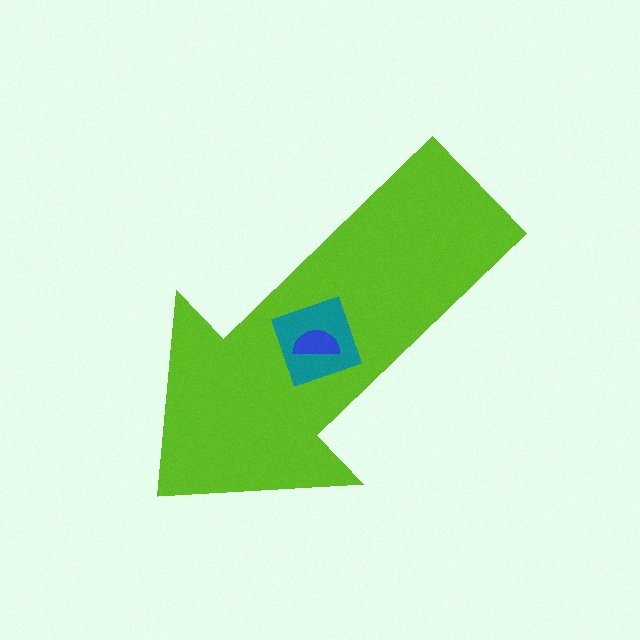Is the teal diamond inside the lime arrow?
Yes.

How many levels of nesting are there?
3.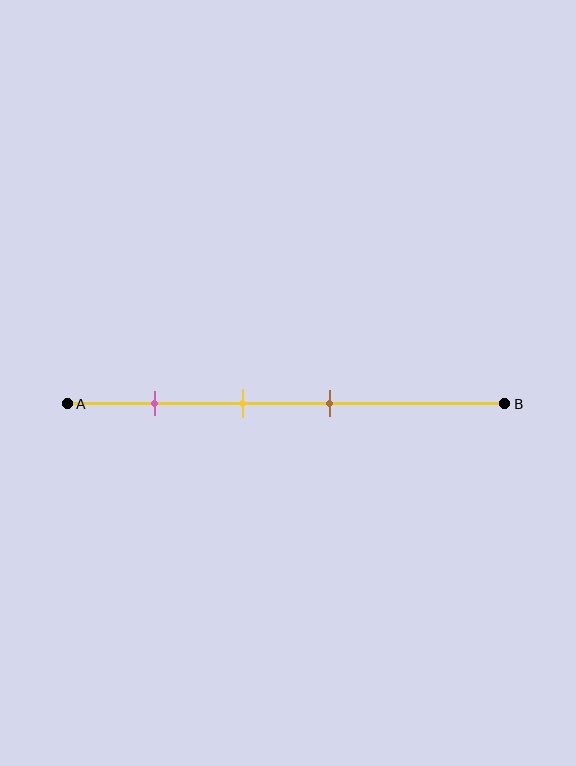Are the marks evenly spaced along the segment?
Yes, the marks are approximately evenly spaced.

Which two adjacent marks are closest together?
The yellow and brown marks are the closest adjacent pair.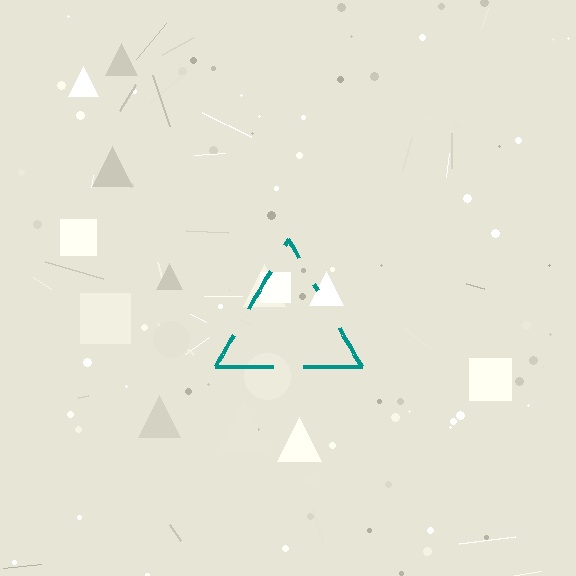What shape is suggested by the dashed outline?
The dashed outline suggests a triangle.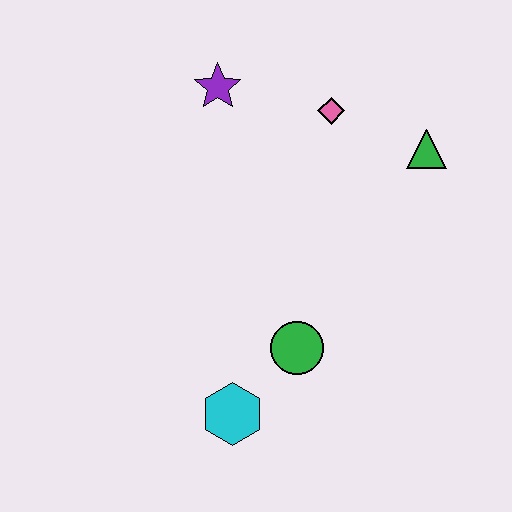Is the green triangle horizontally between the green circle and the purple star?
No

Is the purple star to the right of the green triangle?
No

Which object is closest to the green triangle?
The pink diamond is closest to the green triangle.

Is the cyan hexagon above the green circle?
No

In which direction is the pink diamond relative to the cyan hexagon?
The pink diamond is above the cyan hexagon.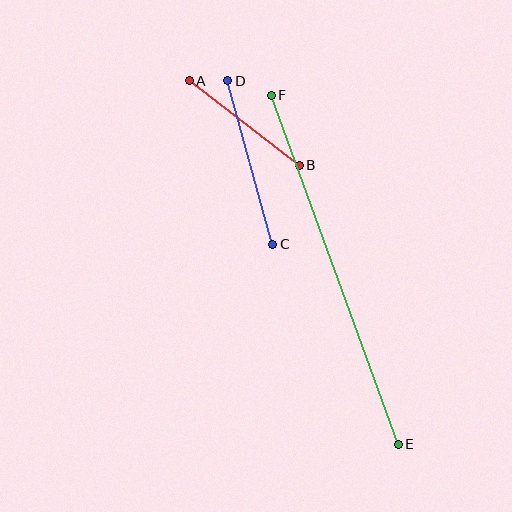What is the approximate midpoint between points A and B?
The midpoint is at approximately (244, 123) pixels.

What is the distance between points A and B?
The distance is approximately 138 pixels.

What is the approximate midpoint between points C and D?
The midpoint is at approximately (250, 163) pixels.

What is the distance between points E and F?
The distance is approximately 372 pixels.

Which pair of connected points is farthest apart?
Points E and F are farthest apart.